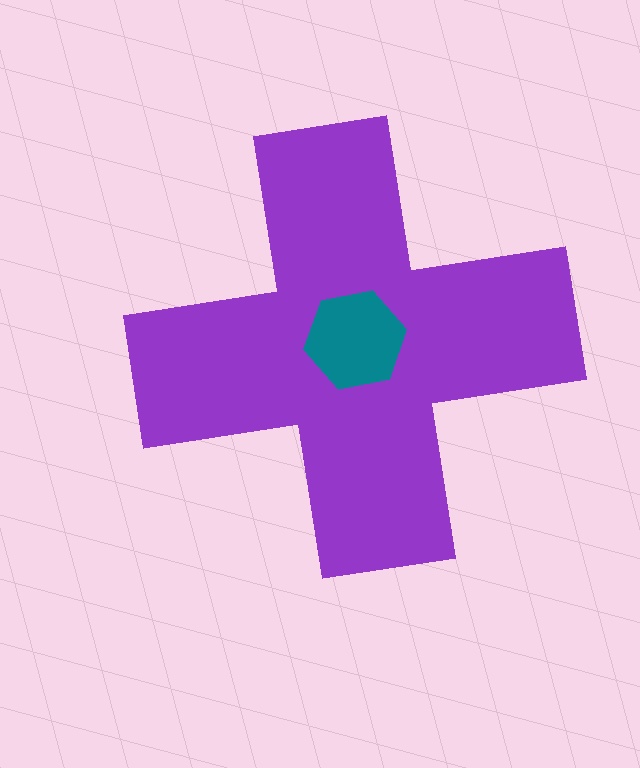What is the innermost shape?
The teal hexagon.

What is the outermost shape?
The purple cross.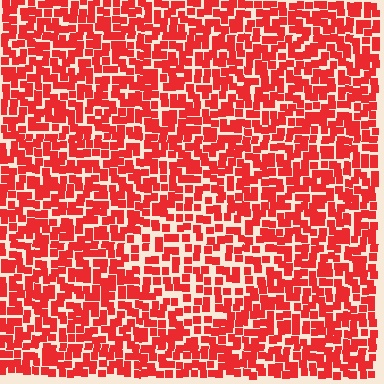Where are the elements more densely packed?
The elements are more densely packed outside the diamond boundary.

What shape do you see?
I see a diamond.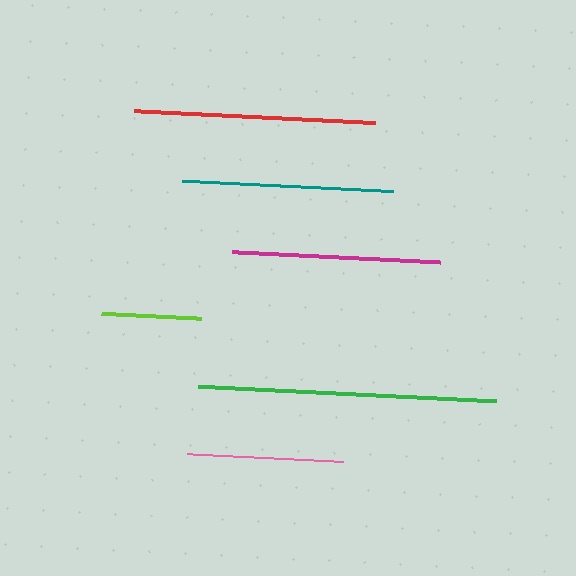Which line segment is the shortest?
The lime line is the shortest at approximately 100 pixels.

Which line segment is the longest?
The green line is the longest at approximately 298 pixels.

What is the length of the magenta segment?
The magenta segment is approximately 208 pixels long.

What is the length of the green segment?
The green segment is approximately 298 pixels long.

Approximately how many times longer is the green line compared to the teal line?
The green line is approximately 1.4 times the length of the teal line.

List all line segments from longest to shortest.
From longest to shortest: green, red, teal, magenta, pink, lime.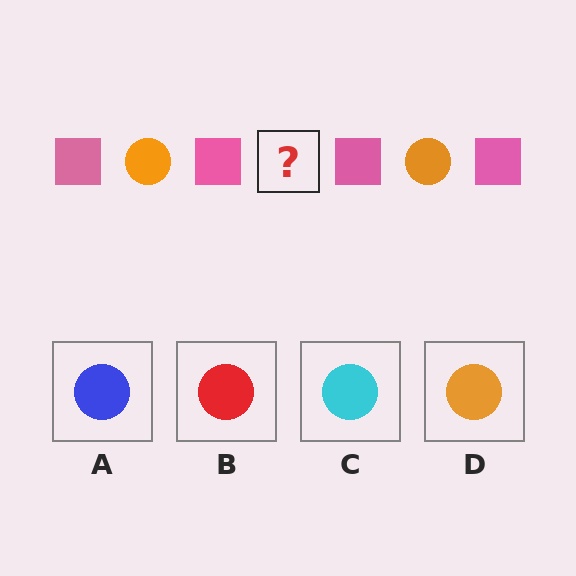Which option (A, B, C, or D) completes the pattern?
D.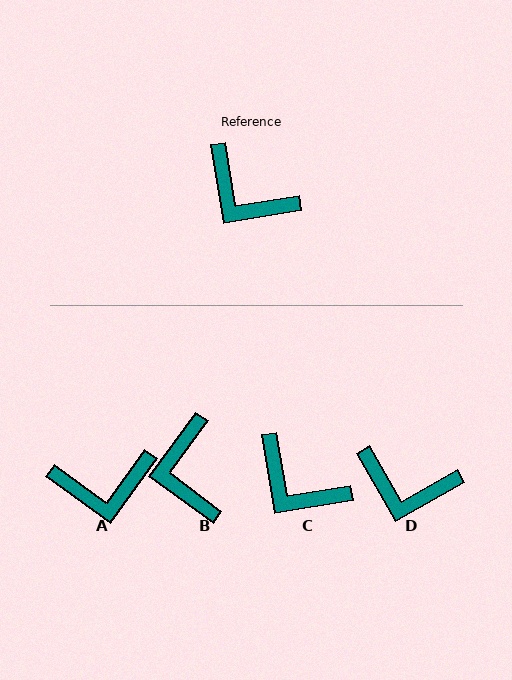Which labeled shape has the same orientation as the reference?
C.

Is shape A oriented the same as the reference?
No, it is off by about 44 degrees.